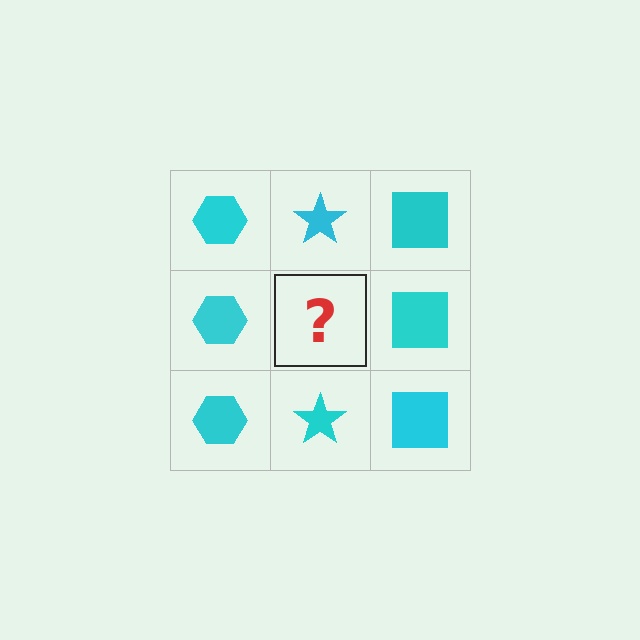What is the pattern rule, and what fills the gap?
The rule is that each column has a consistent shape. The gap should be filled with a cyan star.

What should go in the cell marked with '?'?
The missing cell should contain a cyan star.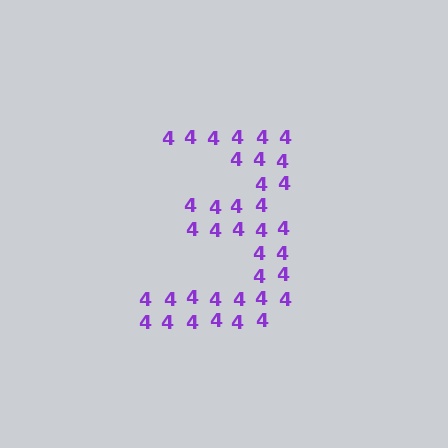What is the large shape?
The large shape is the digit 3.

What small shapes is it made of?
It is made of small digit 4's.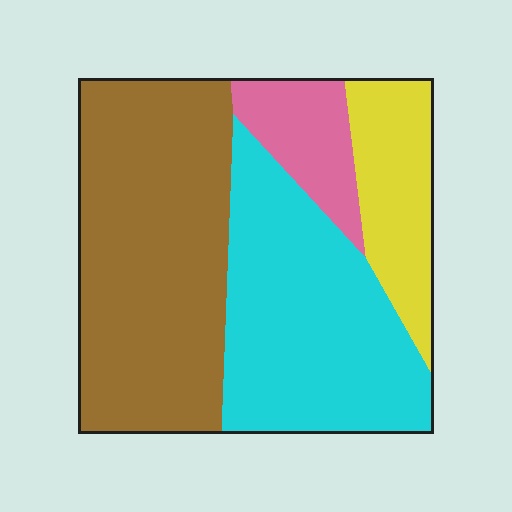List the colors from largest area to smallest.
From largest to smallest: brown, cyan, yellow, pink.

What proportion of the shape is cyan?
Cyan covers around 35% of the shape.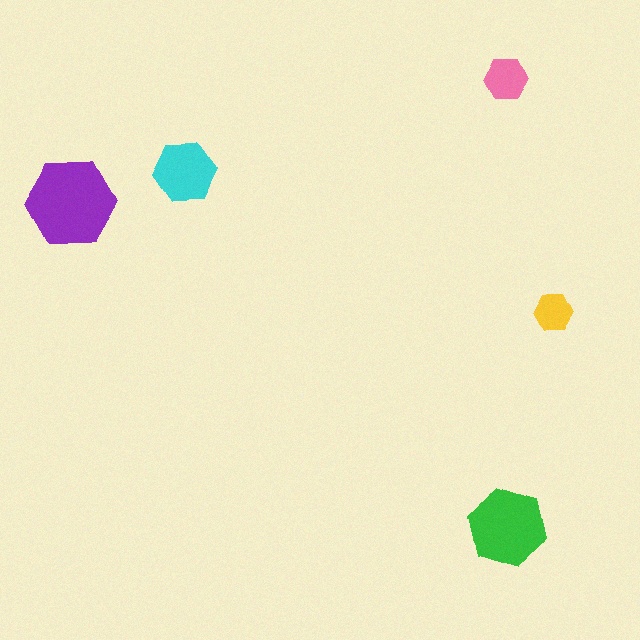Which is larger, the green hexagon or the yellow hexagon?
The green one.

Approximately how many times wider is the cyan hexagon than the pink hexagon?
About 1.5 times wider.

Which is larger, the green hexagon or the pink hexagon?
The green one.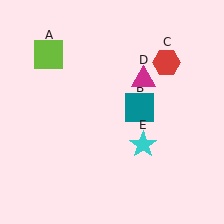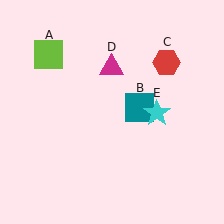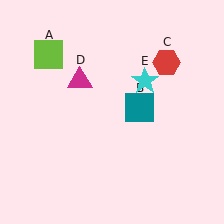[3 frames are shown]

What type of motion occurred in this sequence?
The magenta triangle (object D), cyan star (object E) rotated counterclockwise around the center of the scene.